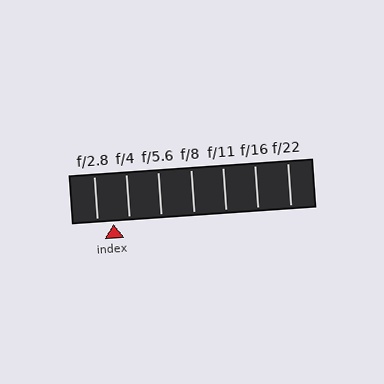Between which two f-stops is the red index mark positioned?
The index mark is between f/2.8 and f/4.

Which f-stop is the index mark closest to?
The index mark is closest to f/4.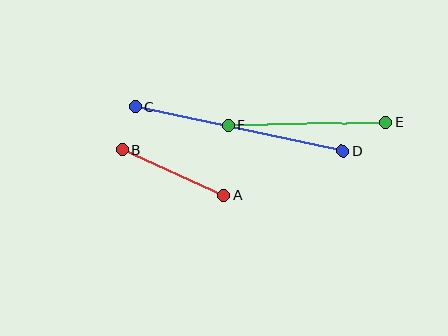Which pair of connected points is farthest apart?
Points C and D are farthest apart.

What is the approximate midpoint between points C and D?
The midpoint is at approximately (239, 129) pixels.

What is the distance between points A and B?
The distance is approximately 111 pixels.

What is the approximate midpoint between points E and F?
The midpoint is at approximately (307, 124) pixels.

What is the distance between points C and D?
The distance is approximately 212 pixels.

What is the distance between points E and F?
The distance is approximately 158 pixels.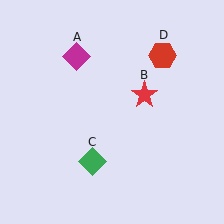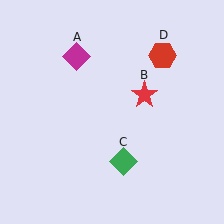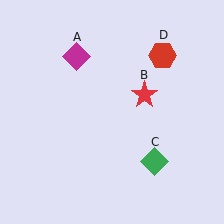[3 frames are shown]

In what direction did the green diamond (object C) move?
The green diamond (object C) moved right.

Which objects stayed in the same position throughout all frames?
Magenta diamond (object A) and red star (object B) and red hexagon (object D) remained stationary.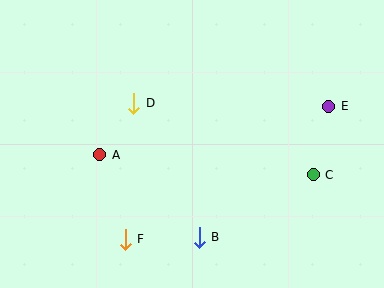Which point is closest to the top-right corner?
Point E is closest to the top-right corner.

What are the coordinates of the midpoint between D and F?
The midpoint between D and F is at (129, 171).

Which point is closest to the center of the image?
Point D at (134, 103) is closest to the center.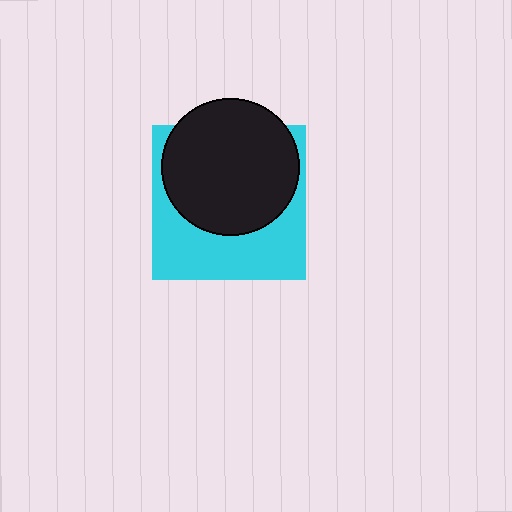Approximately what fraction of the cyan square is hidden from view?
Roughly 54% of the cyan square is hidden behind the black circle.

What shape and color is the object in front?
The object in front is a black circle.